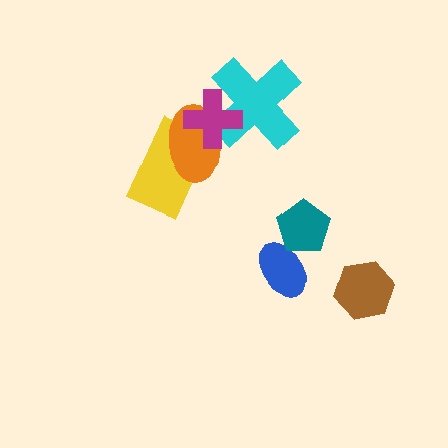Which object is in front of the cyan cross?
The magenta cross is in front of the cyan cross.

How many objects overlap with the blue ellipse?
1 object overlaps with the blue ellipse.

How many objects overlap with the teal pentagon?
1 object overlaps with the teal pentagon.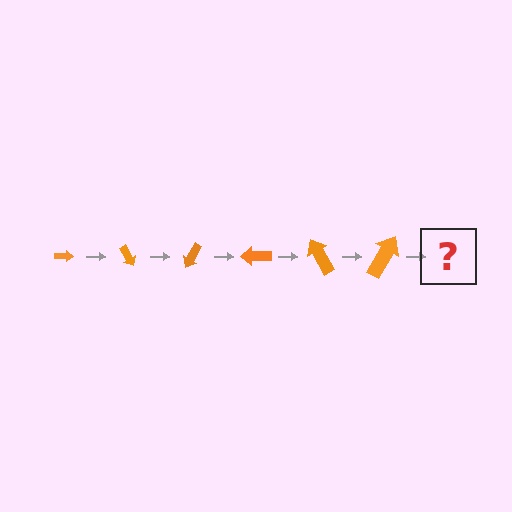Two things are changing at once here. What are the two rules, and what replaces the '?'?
The two rules are that the arrow grows larger each step and it rotates 60 degrees each step. The '?' should be an arrow, larger than the previous one and rotated 360 degrees from the start.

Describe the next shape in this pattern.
It should be an arrow, larger than the previous one and rotated 360 degrees from the start.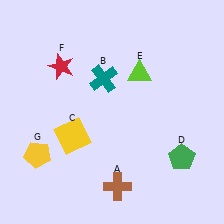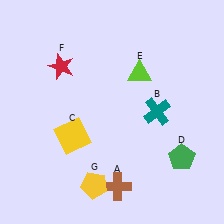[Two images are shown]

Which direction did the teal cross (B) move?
The teal cross (B) moved right.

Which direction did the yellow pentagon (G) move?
The yellow pentagon (G) moved right.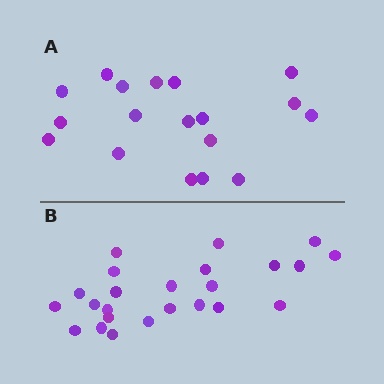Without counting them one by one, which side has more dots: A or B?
Region B (the bottom region) has more dots.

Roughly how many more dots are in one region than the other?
Region B has about 6 more dots than region A.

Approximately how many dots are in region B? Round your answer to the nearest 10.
About 20 dots. (The exact count is 24, which rounds to 20.)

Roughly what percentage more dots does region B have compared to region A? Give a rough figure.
About 35% more.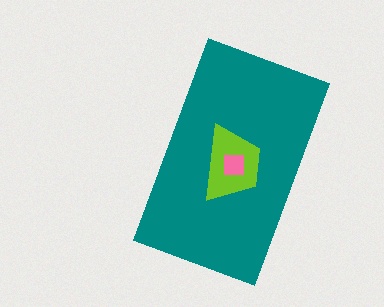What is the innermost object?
The pink square.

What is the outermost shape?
The teal rectangle.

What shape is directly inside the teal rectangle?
The lime trapezoid.